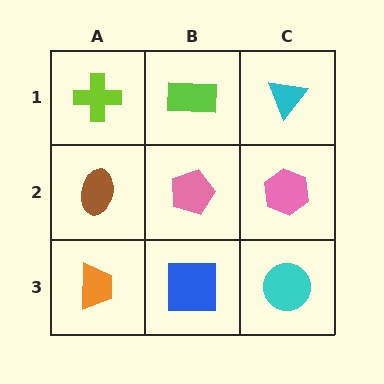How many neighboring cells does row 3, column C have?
2.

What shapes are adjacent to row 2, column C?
A cyan triangle (row 1, column C), a cyan circle (row 3, column C), a pink pentagon (row 2, column B).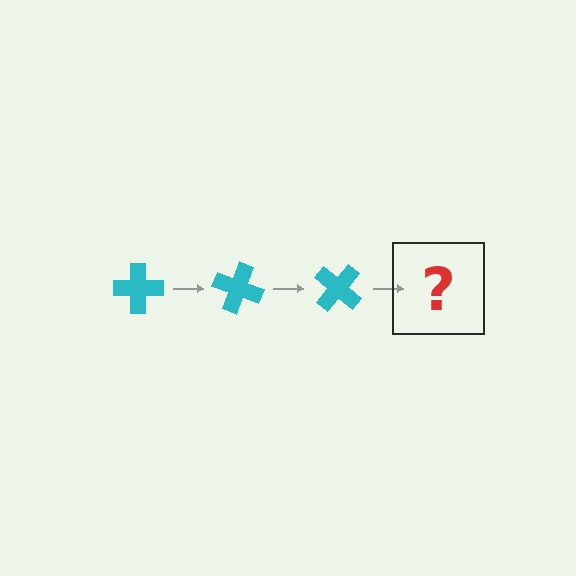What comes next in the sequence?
The next element should be a cyan cross rotated 60 degrees.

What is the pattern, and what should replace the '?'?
The pattern is that the cross rotates 20 degrees each step. The '?' should be a cyan cross rotated 60 degrees.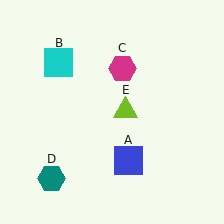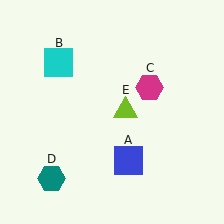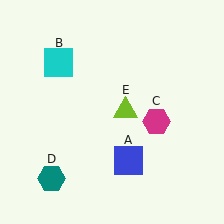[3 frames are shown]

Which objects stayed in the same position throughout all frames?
Blue square (object A) and cyan square (object B) and teal hexagon (object D) and lime triangle (object E) remained stationary.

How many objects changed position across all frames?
1 object changed position: magenta hexagon (object C).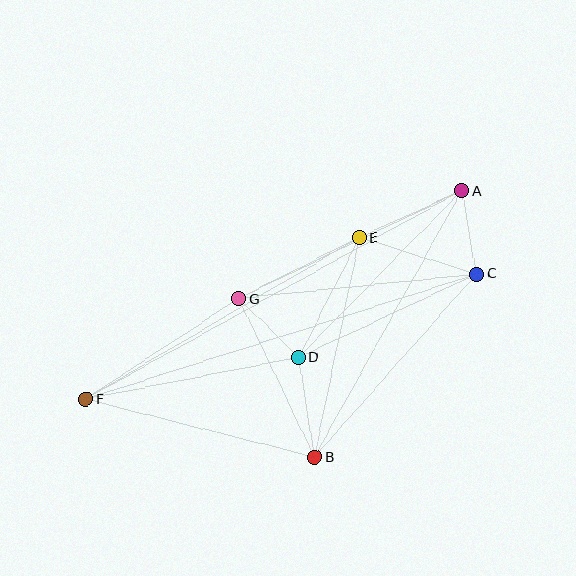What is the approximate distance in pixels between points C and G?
The distance between C and G is approximately 239 pixels.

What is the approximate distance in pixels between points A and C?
The distance between A and C is approximately 85 pixels.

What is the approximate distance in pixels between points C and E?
The distance between C and E is approximately 123 pixels.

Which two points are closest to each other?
Points D and G are closest to each other.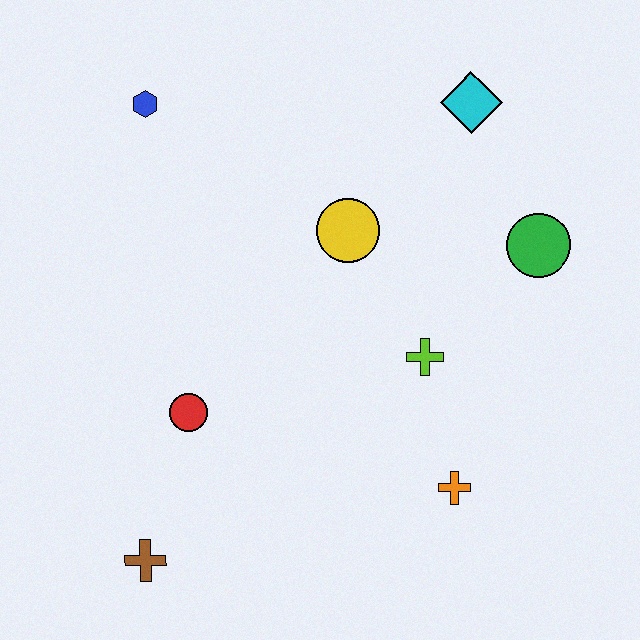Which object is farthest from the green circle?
The brown cross is farthest from the green circle.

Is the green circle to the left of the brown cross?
No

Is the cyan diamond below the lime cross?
No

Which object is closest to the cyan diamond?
The green circle is closest to the cyan diamond.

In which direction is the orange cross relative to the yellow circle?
The orange cross is below the yellow circle.